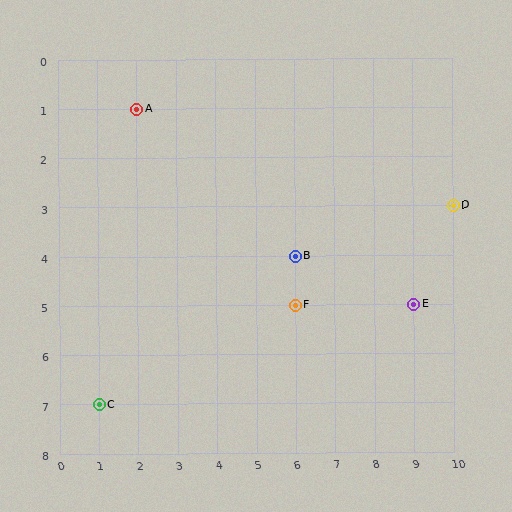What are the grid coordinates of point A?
Point A is at grid coordinates (2, 1).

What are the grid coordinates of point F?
Point F is at grid coordinates (6, 5).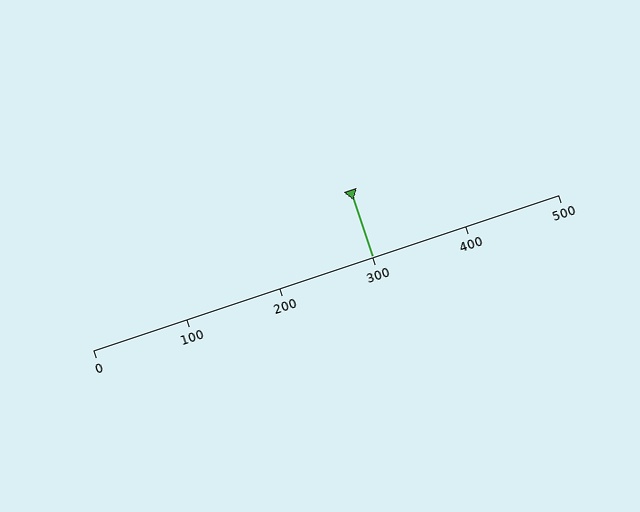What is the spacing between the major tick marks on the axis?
The major ticks are spaced 100 apart.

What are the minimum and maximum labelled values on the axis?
The axis runs from 0 to 500.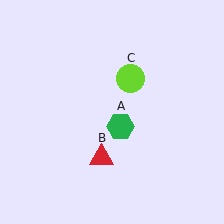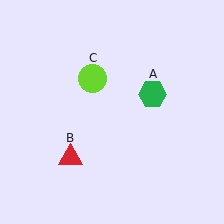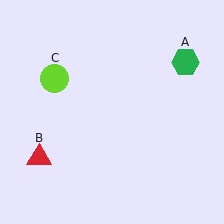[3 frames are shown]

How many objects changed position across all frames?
3 objects changed position: green hexagon (object A), red triangle (object B), lime circle (object C).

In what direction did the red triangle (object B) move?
The red triangle (object B) moved left.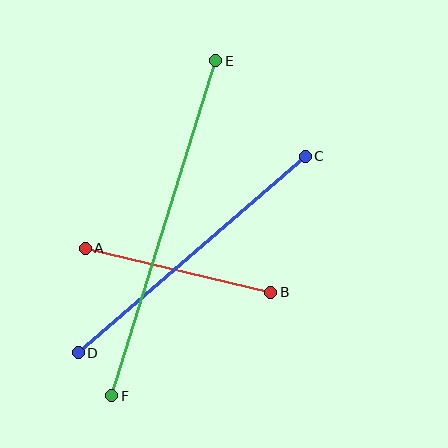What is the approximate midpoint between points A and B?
The midpoint is at approximately (178, 270) pixels.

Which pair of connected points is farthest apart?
Points E and F are farthest apart.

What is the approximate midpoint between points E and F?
The midpoint is at approximately (164, 228) pixels.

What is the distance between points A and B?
The distance is approximately 191 pixels.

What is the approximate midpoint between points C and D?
The midpoint is at approximately (192, 255) pixels.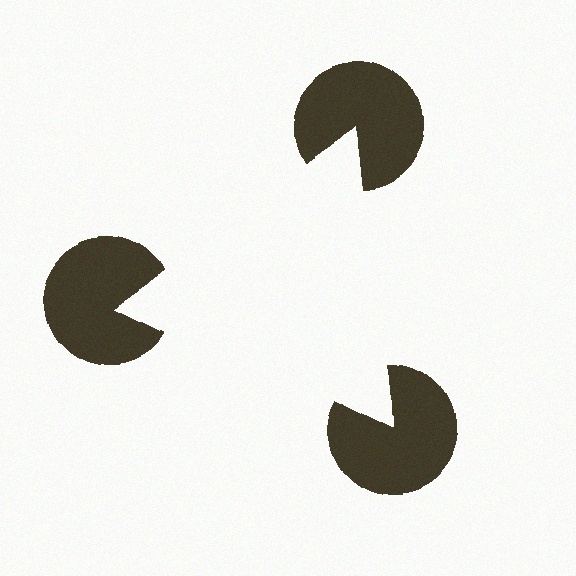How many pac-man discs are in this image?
There are 3 — one at each vertex of the illusory triangle.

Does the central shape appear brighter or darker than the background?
It typically appears slightly brighter than the background, even though no actual brightness change is drawn.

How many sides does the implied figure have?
3 sides.